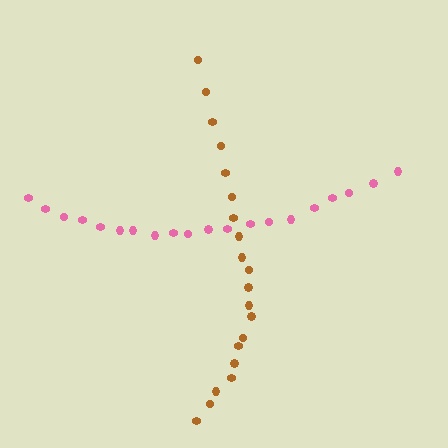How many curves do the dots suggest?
There are 2 distinct paths.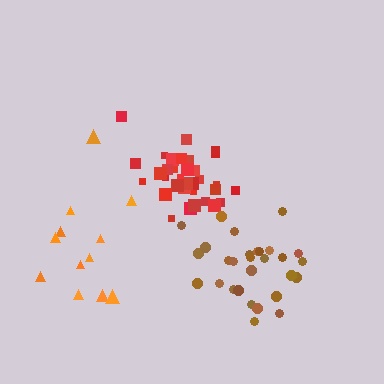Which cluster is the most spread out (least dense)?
Orange.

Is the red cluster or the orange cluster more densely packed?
Red.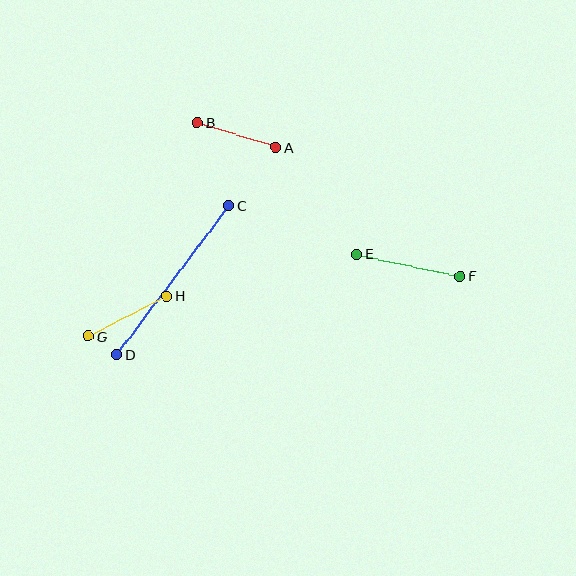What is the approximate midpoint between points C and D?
The midpoint is at approximately (173, 280) pixels.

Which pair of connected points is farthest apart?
Points C and D are farthest apart.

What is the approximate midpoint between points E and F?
The midpoint is at approximately (408, 265) pixels.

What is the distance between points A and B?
The distance is approximately 82 pixels.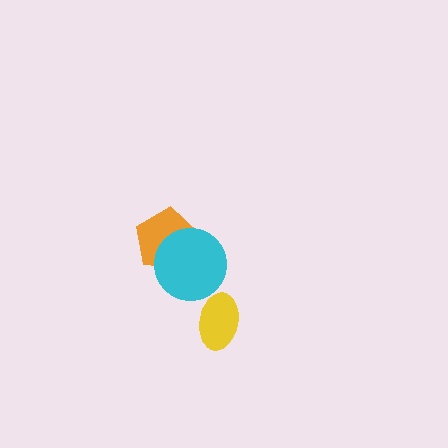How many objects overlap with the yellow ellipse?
0 objects overlap with the yellow ellipse.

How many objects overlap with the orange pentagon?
1 object overlaps with the orange pentagon.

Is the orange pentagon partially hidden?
Yes, it is partially covered by another shape.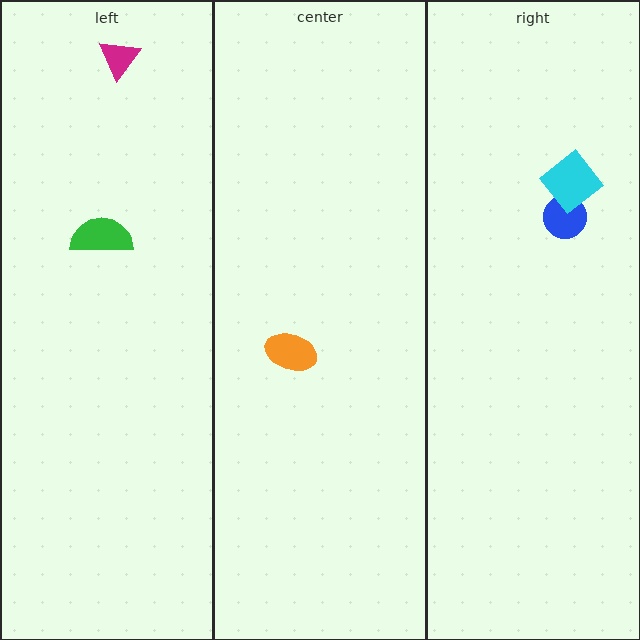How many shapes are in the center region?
1.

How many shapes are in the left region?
2.